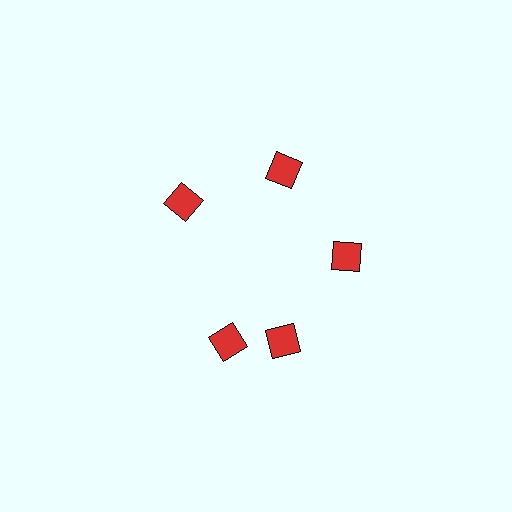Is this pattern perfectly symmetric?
No. The 5 red diamonds are arranged in a ring, but one element near the 8 o'clock position is rotated out of alignment along the ring, breaking the 5-fold rotational symmetry.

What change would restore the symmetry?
The symmetry would be restored by rotating it back into even spacing with its neighbors so that all 5 diamonds sit at equal angles and equal distance from the center.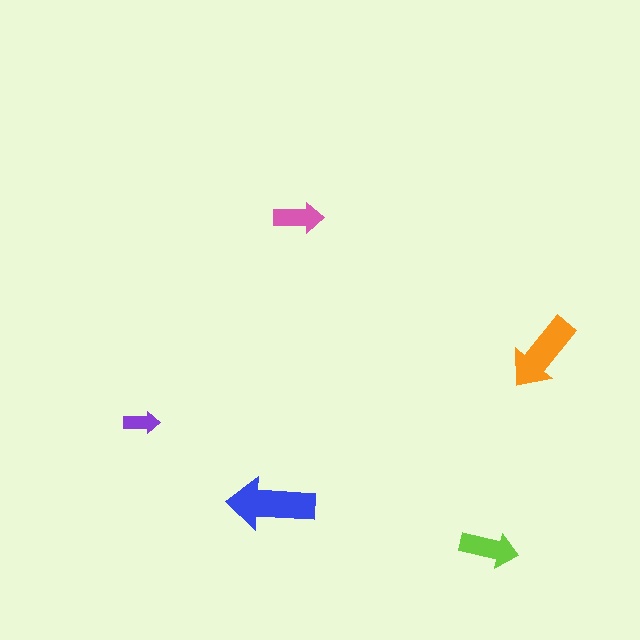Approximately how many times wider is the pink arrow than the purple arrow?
About 1.5 times wider.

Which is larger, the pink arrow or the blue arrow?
The blue one.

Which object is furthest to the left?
The purple arrow is leftmost.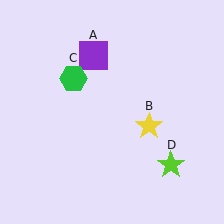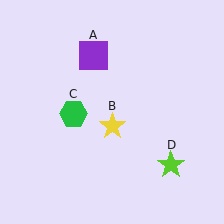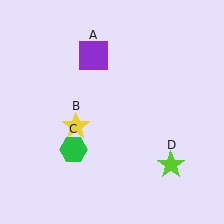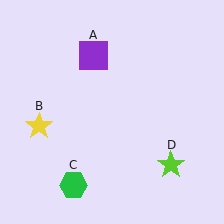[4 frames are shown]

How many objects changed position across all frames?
2 objects changed position: yellow star (object B), green hexagon (object C).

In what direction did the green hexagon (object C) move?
The green hexagon (object C) moved down.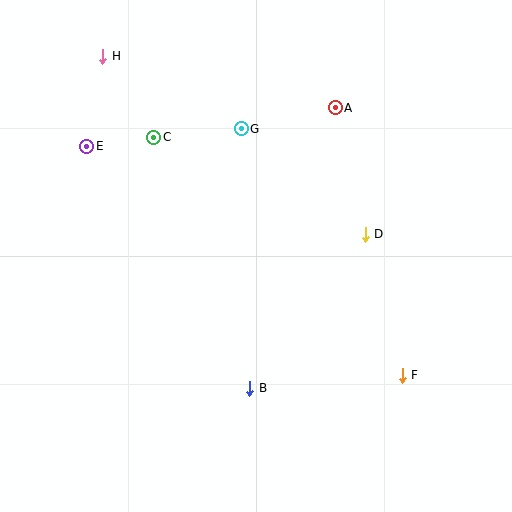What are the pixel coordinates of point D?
Point D is at (365, 234).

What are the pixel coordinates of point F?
Point F is at (402, 375).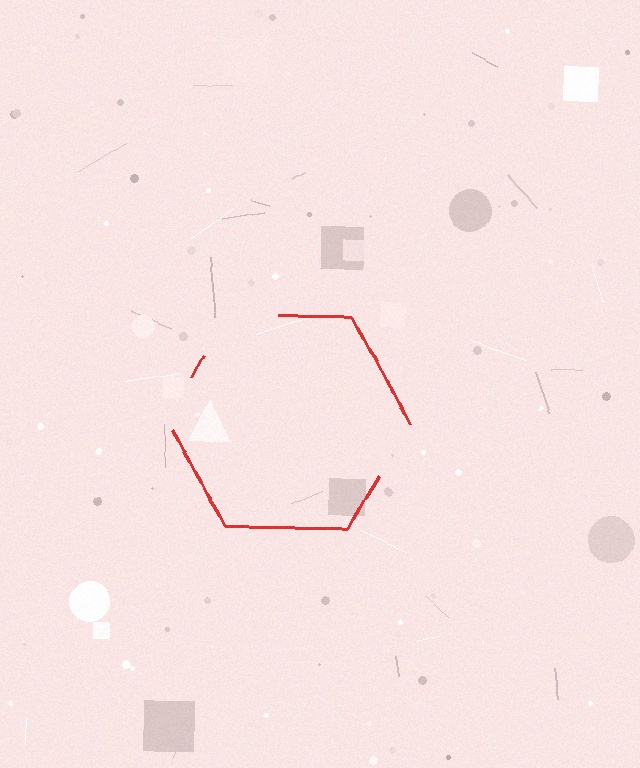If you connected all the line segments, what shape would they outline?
They would outline a hexagon.